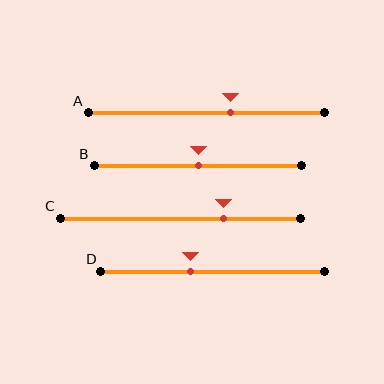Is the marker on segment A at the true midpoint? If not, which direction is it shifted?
No, the marker on segment A is shifted to the right by about 10% of the segment length.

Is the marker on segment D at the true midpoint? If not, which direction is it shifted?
No, the marker on segment D is shifted to the left by about 10% of the segment length.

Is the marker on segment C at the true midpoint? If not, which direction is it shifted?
No, the marker on segment C is shifted to the right by about 18% of the segment length.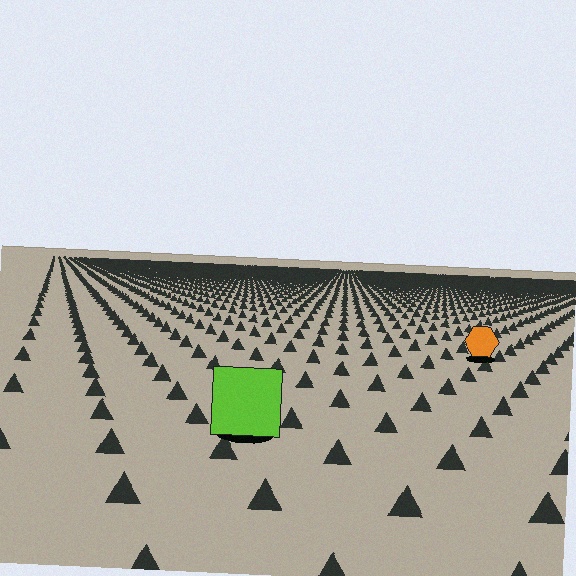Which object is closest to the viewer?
The lime square is closest. The texture marks near it are larger and more spread out.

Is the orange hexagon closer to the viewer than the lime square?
No. The lime square is closer — you can tell from the texture gradient: the ground texture is coarser near it.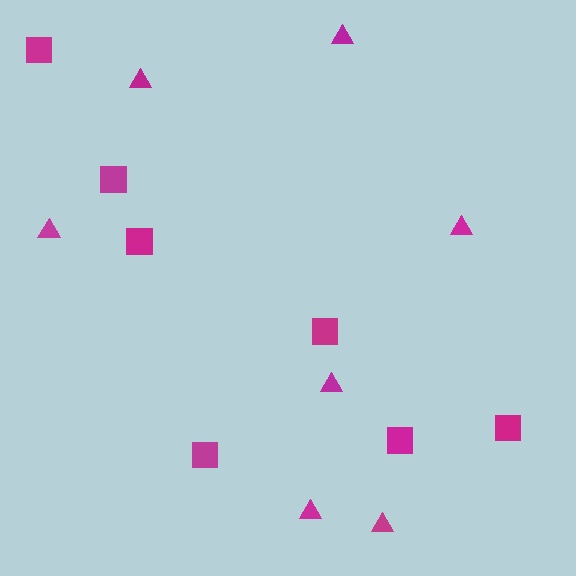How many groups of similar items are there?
There are 2 groups: one group of triangles (7) and one group of squares (7).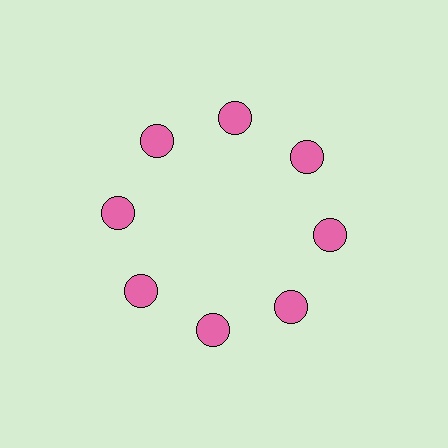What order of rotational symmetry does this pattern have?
This pattern has 8-fold rotational symmetry.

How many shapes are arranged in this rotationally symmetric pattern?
There are 8 shapes, arranged in 8 groups of 1.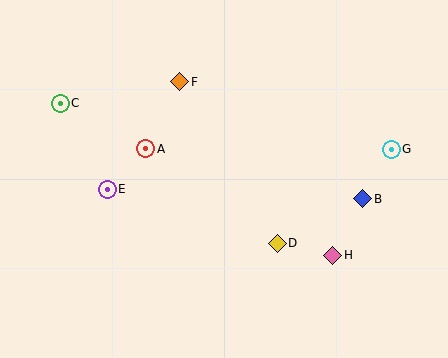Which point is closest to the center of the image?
Point D at (277, 243) is closest to the center.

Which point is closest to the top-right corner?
Point G is closest to the top-right corner.